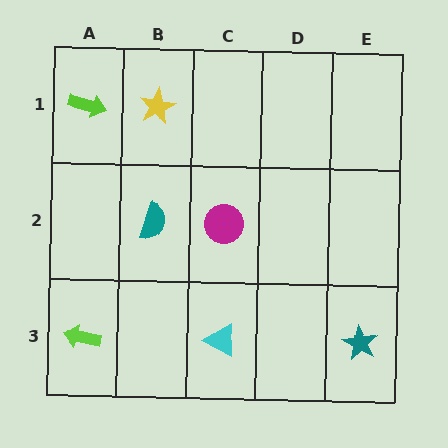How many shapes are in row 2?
2 shapes.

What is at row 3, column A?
A lime arrow.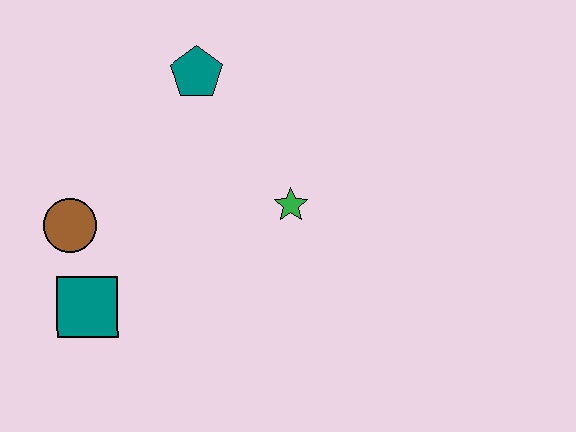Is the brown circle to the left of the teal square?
Yes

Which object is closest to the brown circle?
The teal square is closest to the brown circle.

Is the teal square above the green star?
No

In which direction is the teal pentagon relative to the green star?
The teal pentagon is above the green star.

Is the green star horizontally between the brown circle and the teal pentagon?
No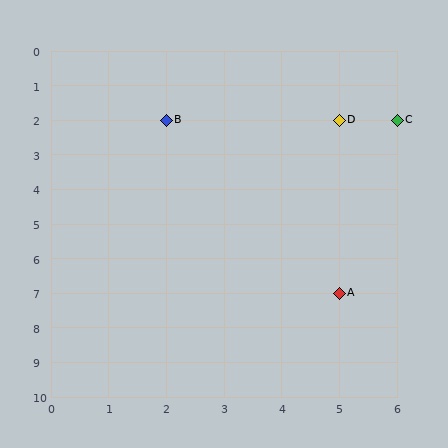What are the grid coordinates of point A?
Point A is at grid coordinates (5, 7).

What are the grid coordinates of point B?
Point B is at grid coordinates (2, 2).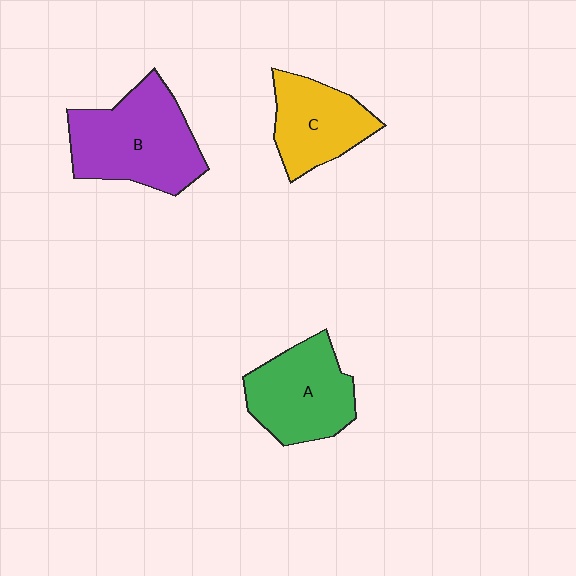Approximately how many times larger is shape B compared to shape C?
Approximately 1.5 times.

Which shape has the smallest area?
Shape C (yellow).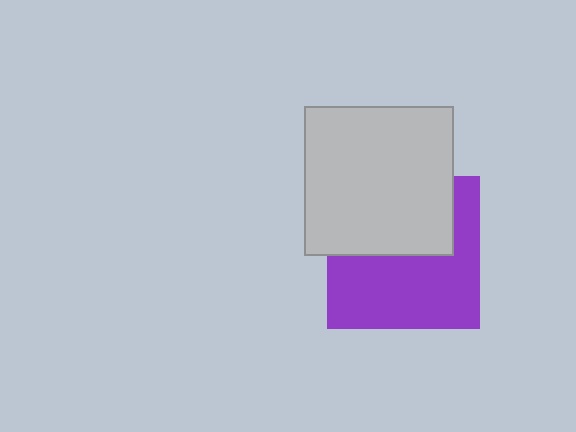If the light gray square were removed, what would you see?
You would see the complete purple square.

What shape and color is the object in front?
The object in front is a light gray square.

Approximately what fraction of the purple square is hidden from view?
Roughly 43% of the purple square is hidden behind the light gray square.